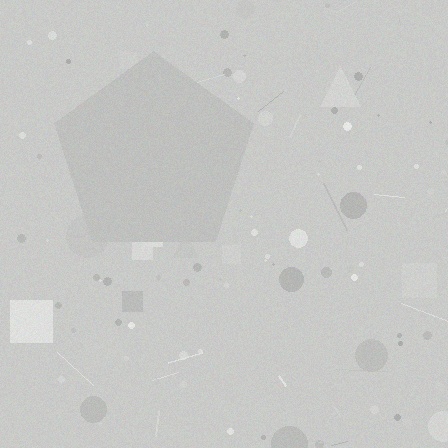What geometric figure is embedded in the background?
A pentagon is embedded in the background.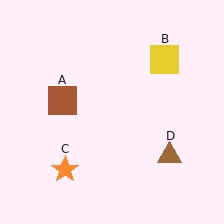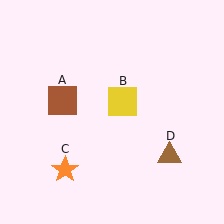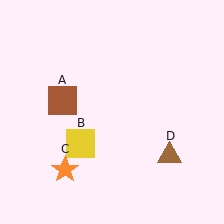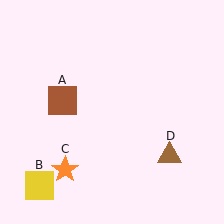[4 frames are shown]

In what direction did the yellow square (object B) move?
The yellow square (object B) moved down and to the left.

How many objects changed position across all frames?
1 object changed position: yellow square (object B).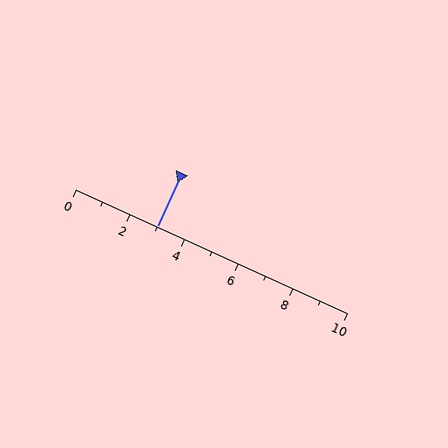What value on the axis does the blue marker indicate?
The marker indicates approximately 3.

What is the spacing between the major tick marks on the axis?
The major ticks are spaced 2 apart.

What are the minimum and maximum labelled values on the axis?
The axis runs from 0 to 10.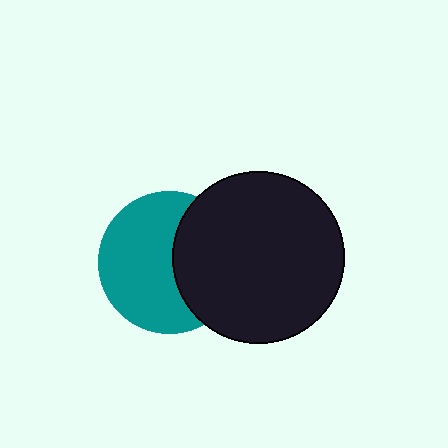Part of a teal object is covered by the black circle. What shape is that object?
It is a circle.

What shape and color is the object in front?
The object in front is a black circle.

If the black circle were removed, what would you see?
You would see the complete teal circle.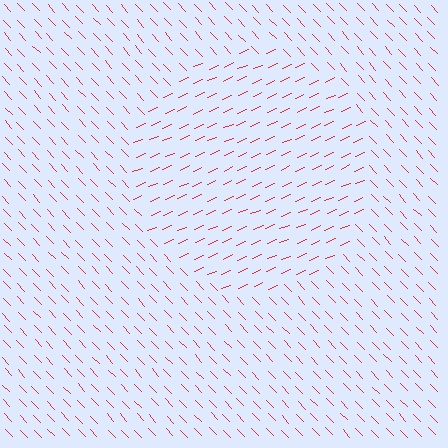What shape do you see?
I see a circle.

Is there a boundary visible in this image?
Yes, there is a texture boundary formed by a change in line orientation.